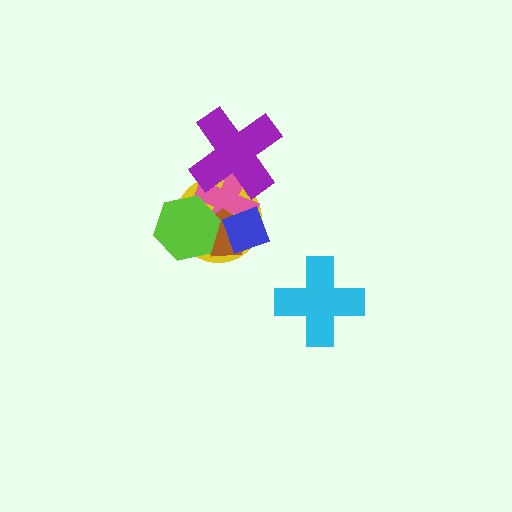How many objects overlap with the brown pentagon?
4 objects overlap with the brown pentagon.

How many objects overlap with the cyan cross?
0 objects overlap with the cyan cross.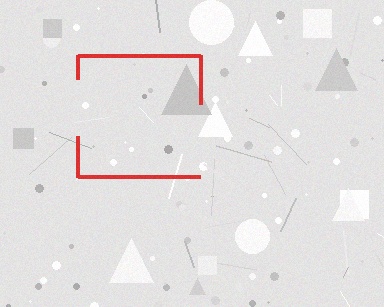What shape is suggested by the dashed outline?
The dashed outline suggests a square.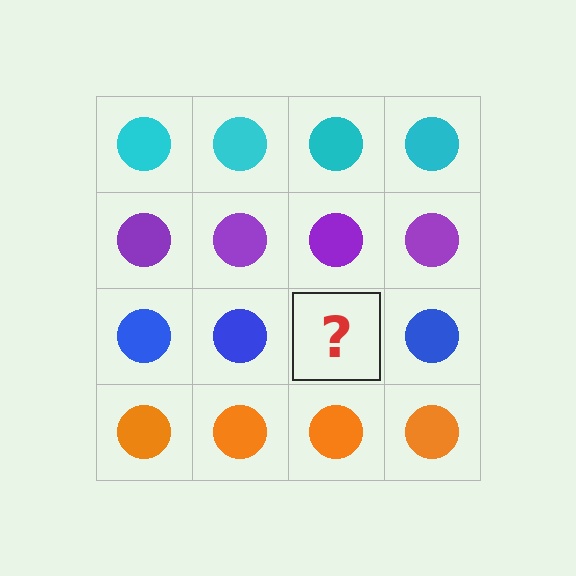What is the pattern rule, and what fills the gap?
The rule is that each row has a consistent color. The gap should be filled with a blue circle.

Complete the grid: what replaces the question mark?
The question mark should be replaced with a blue circle.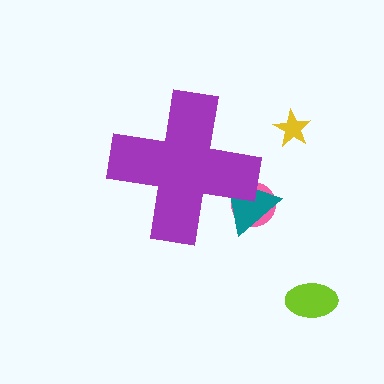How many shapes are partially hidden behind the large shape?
2 shapes are partially hidden.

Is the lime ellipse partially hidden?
No, the lime ellipse is fully visible.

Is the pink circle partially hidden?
Yes, the pink circle is partially hidden behind the purple cross.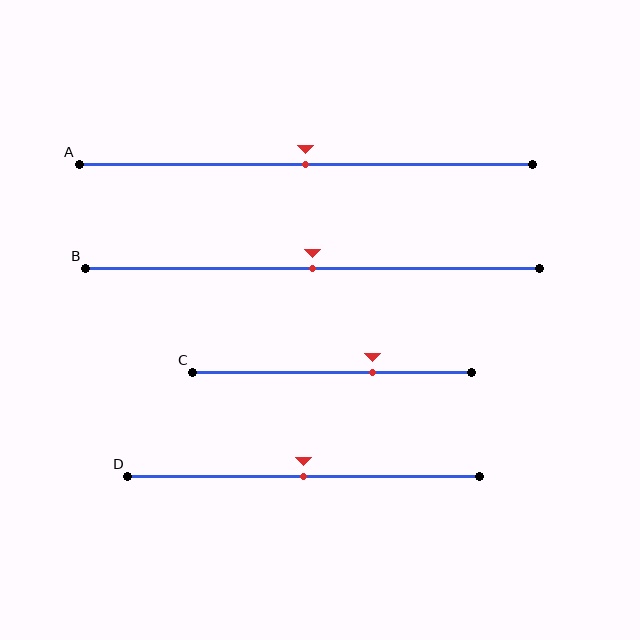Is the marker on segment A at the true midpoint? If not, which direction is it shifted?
Yes, the marker on segment A is at the true midpoint.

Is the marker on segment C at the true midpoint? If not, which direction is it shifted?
No, the marker on segment C is shifted to the right by about 14% of the segment length.